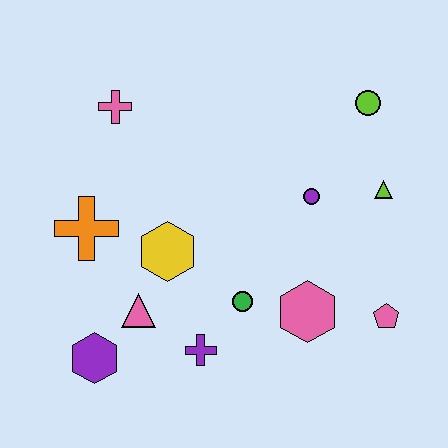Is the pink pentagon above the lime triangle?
No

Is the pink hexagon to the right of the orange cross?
Yes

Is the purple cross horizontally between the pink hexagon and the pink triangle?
Yes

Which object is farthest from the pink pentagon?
The pink cross is farthest from the pink pentagon.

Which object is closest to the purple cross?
The green circle is closest to the purple cross.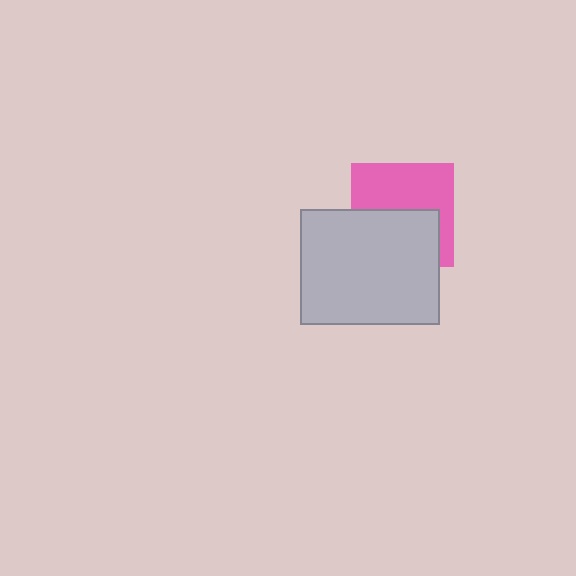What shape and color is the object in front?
The object in front is a light gray rectangle.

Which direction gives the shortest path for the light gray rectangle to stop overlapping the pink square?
Moving down gives the shortest separation.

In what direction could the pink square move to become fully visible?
The pink square could move up. That would shift it out from behind the light gray rectangle entirely.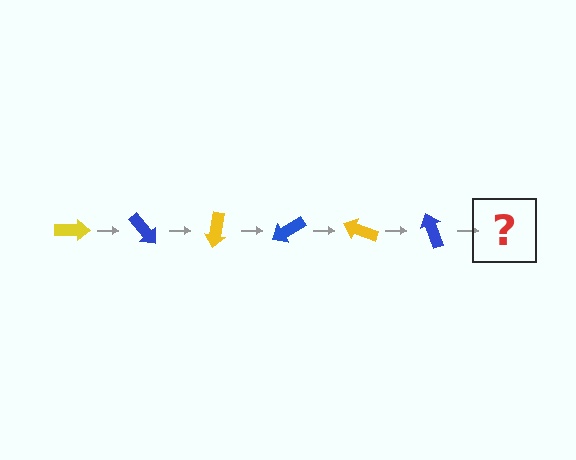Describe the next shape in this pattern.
It should be a yellow arrow, rotated 300 degrees from the start.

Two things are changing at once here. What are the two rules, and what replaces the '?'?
The two rules are that it rotates 50 degrees each step and the color cycles through yellow and blue. The '?' should be a yellow arrow, rotated 300 degrees from the start.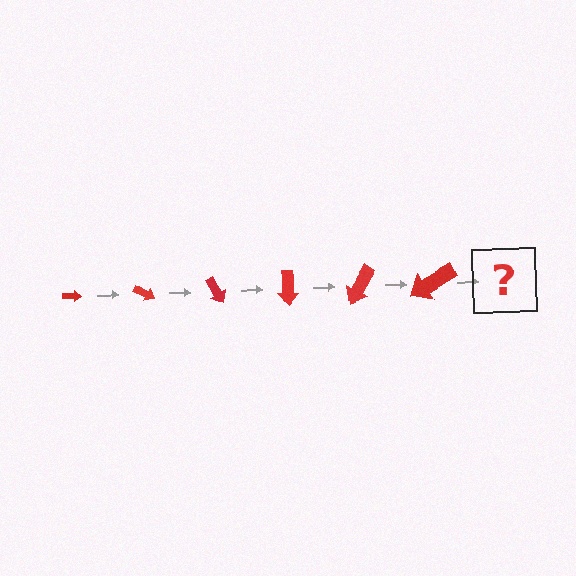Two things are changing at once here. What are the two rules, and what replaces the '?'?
The two rules are that the arrow grows larger each step and it rotates 30 degrees each step. The '?' should be an arrow, larger than the previous one and rotated 180 degrees from the start.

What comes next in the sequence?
The next element should be an arrow, larger than the previous one and rotated 180 degrees from the start.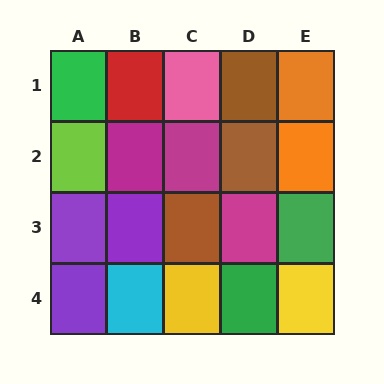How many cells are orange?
2 cells are orange.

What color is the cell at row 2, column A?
Lime.